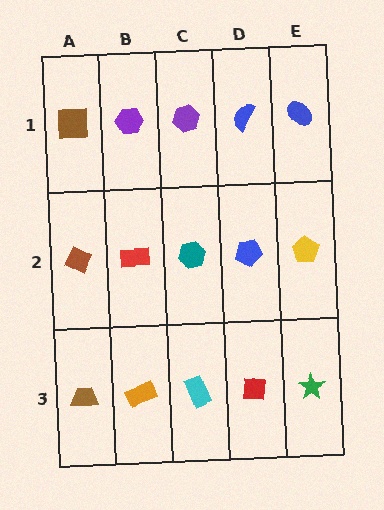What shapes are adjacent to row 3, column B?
A red rectangle (row 2, column B), a brown trapezoid (row 3, column A), a cyan rectangle (row 3, column C).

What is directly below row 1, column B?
A red rectangle.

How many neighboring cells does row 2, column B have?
4.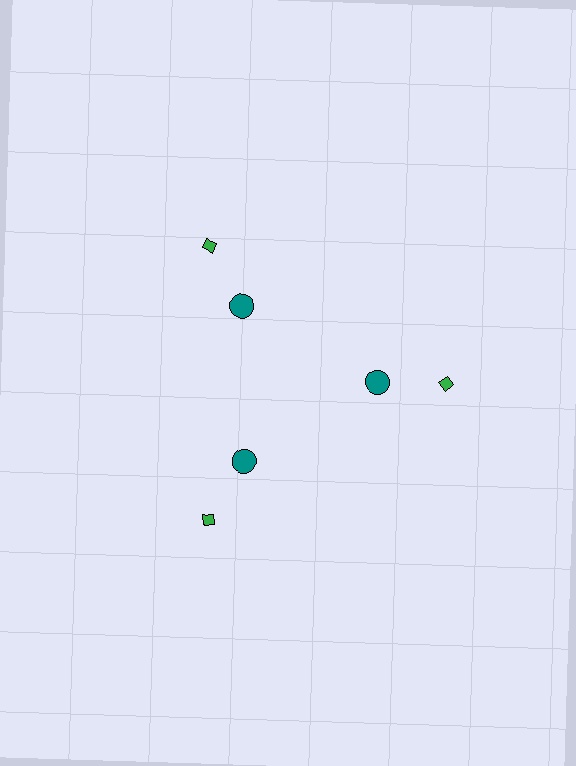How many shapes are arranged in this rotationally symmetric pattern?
There are 6 shapes, arranged in 3 groups of 2.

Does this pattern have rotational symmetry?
Yes, this pattern has 3-fold rotational symmetry. It looks the same after rotating 120 degrees around the center.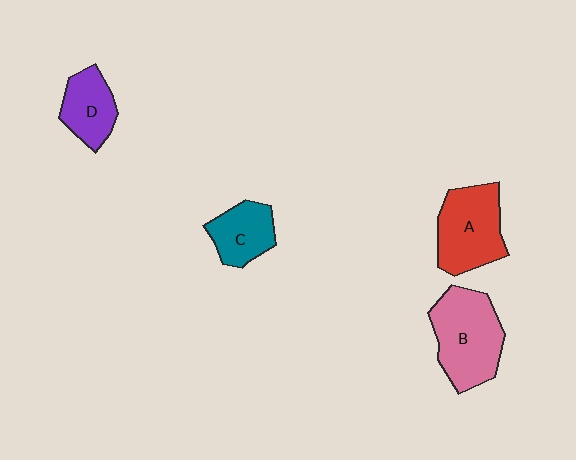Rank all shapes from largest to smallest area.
From largest to smallest: B (pink), A (red), D (purple), C (teal).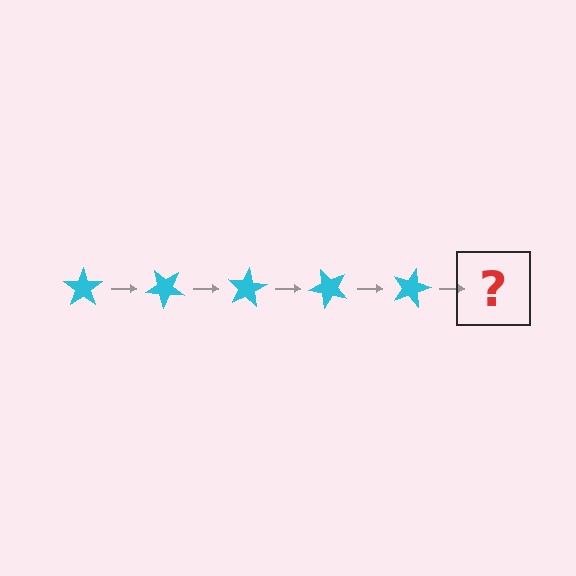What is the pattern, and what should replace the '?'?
The pattern is that the star rotates 40 degrees each step. The '?' should be a cyan star rotated 200 degrees.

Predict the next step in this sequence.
The next step is a cyan star rotated 200 degrees.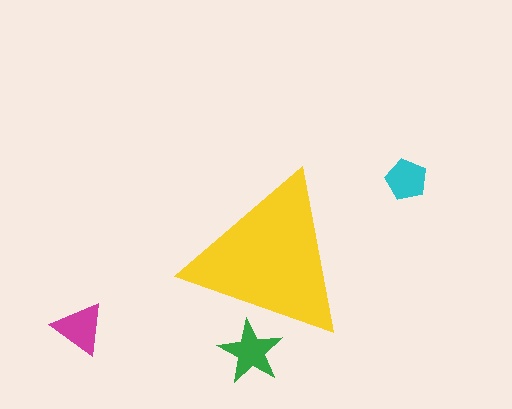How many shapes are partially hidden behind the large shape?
1 shape is partially hidden.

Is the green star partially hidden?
Yes, the green star is partially hidden behind the yellow triangle.